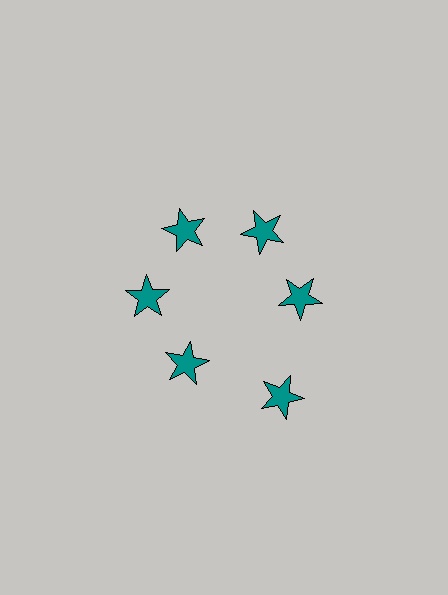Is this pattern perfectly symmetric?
No. The 6 teal stars are arranged in a ring, but one element near the 5 o'clock position is pushed outward from the center, breaking the 6-fold rotational symmetry.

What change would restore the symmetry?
The symmetry would be restored by moving it inward, back onto the ring so that all 6 stars sit at equal angles and equal distance from the center.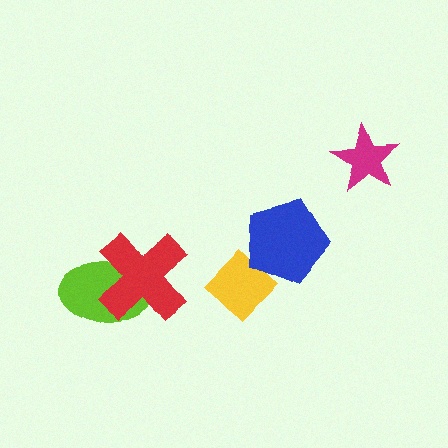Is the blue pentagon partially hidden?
No, no other shape covers it.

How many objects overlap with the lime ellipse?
1 object overlaps with the lime ellipse.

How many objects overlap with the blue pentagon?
1 object overlaps with the blue pentagon.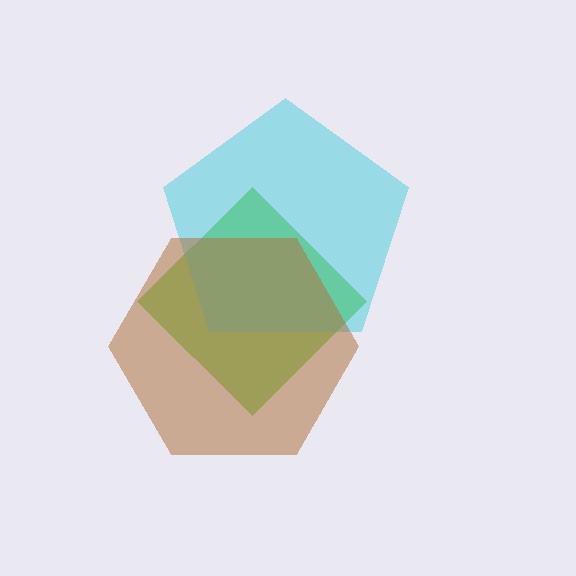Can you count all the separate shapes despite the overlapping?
Yes, there are 3 separate shapes.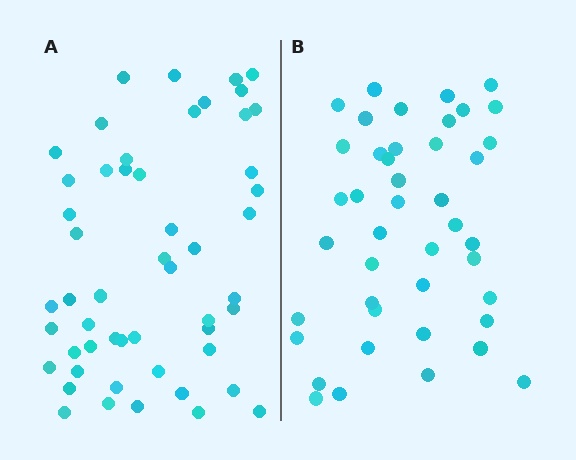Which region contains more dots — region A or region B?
Region A (the left region) has more dots.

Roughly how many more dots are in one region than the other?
Region A has roughly 8 or so more dots than region B.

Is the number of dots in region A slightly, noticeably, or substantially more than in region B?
Region A has only slightly more — the two regions are fairly close. The ratio is roughly 1.2 to 1.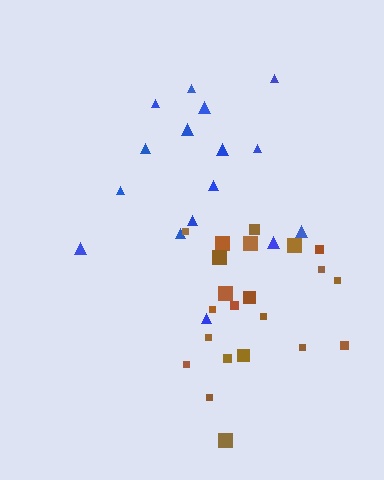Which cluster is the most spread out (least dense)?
Blue.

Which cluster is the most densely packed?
Brown.